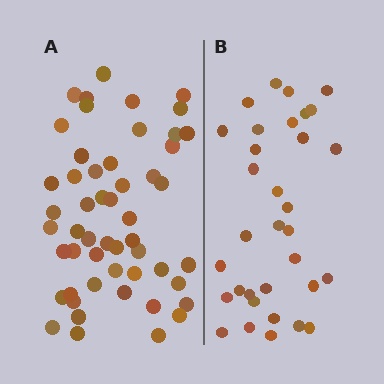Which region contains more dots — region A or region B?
Region A (the left region) has more dots.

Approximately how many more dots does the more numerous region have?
Region A has approximately 20 more dots than region B.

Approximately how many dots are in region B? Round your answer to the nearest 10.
About 30 dots. (The exact count is 33, which rounds to 30.)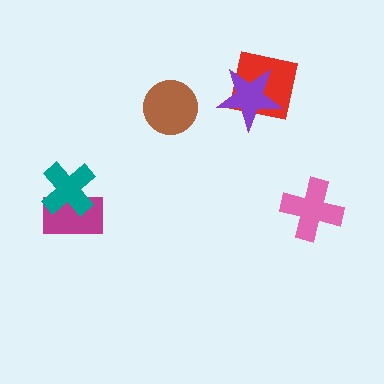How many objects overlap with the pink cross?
0 objects overlap with the pink cross.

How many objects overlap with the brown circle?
0 objects overlap with the brown circle.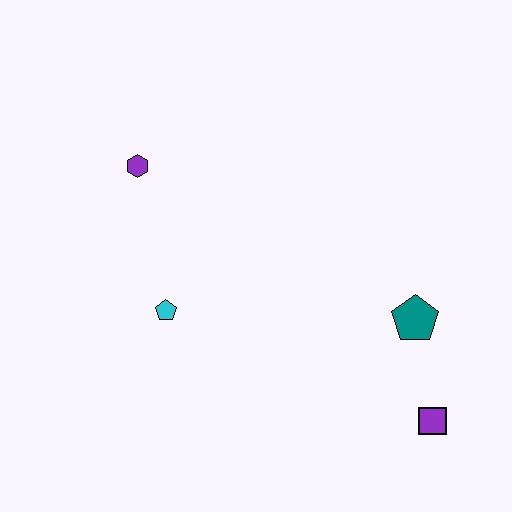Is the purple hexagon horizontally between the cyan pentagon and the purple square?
No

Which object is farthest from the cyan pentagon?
The purple square is farthest from the cyan pentagon.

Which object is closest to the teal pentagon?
The purple square is closest to the teal pentagon.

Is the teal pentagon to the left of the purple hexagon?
No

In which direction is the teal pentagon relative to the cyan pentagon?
The teal pentagon is to the right of the cyan pentagon.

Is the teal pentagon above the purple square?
Yes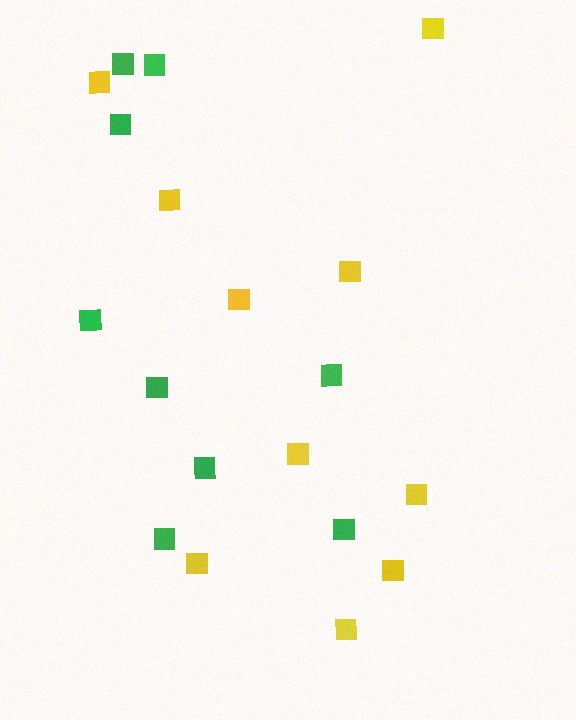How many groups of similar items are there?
There are 2 groups: one group of green squares (9) and one group of yellow squares (10).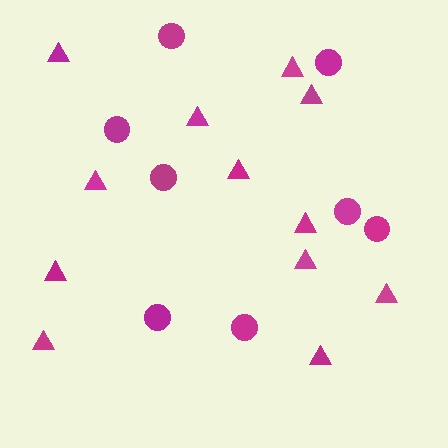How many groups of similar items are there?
There are 2 groups: one group of circles (8) and one group of triangles (12).